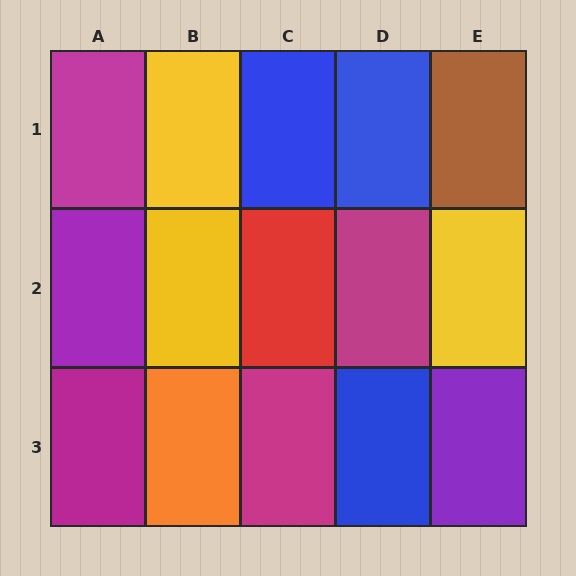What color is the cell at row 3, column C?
Magenta.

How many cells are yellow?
3 cells are yellow.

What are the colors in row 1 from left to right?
Magenta, yellow, blue, blue, brown.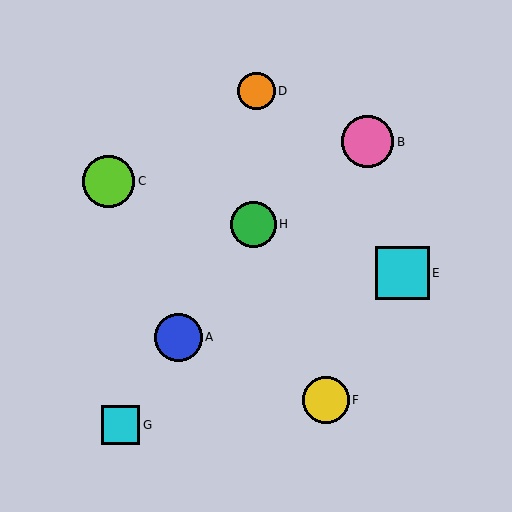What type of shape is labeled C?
Shape C is a lime circle.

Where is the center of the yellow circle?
The center of the yellow circle is at (326, 400).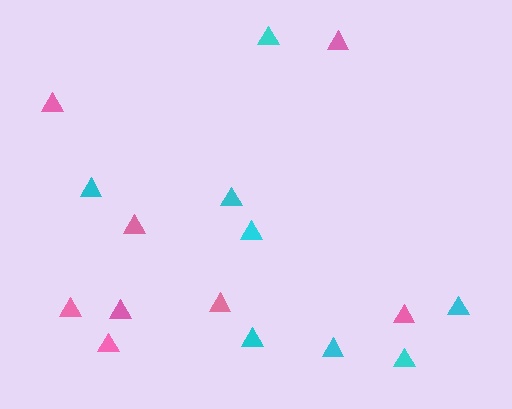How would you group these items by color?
There are 2 groups: one group of cyan triangles (8) and one group of pink triangles (8).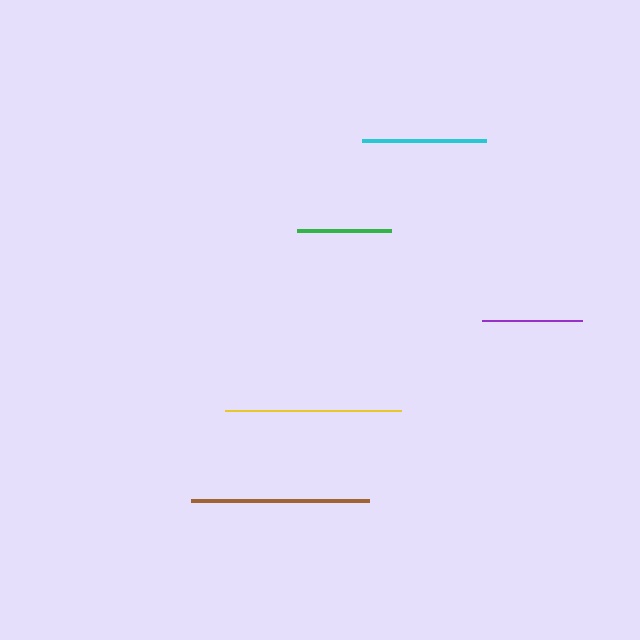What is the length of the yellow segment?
The yellow segment is approximately 176 pixels long.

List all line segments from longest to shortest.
From longest to shortest: brown, yellow, cyan, purple, green.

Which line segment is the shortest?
The green line is the shortest at approximately 94 pixels.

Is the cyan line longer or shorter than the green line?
The cyan line is longer than the green line.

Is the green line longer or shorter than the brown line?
The brown line is longer than the green line.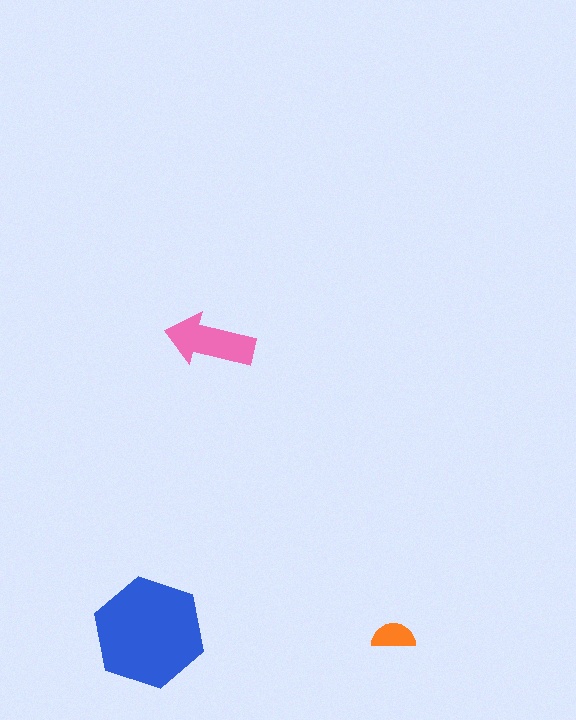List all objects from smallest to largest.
The orange semicircle, the pink arrow, the blue hexagon.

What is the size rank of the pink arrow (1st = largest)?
2nd.